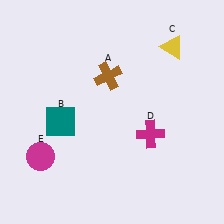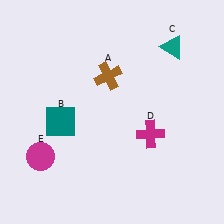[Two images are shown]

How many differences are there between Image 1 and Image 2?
There is 1 difference between the two images.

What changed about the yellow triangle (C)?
In Image 1, C is yellow. In Image 2, it changed to teal.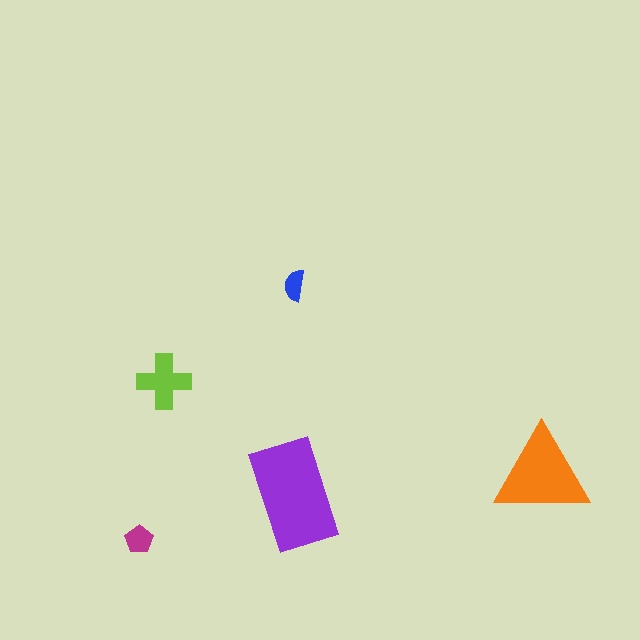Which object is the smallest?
The blue semicircle.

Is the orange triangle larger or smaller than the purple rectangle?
Smaller.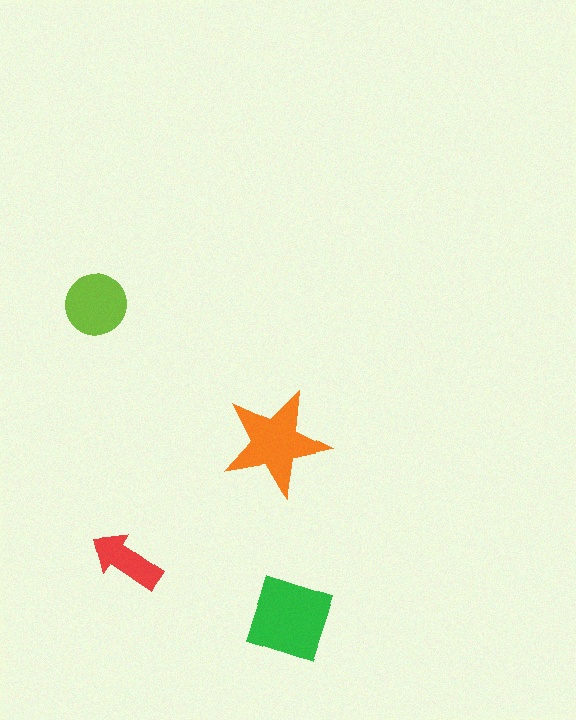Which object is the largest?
The green diamond.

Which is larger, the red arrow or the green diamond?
The green diamond.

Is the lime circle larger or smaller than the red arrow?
Larger.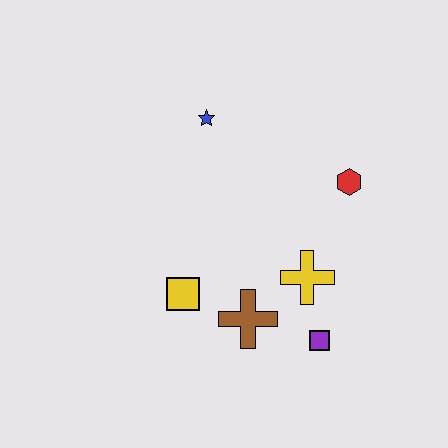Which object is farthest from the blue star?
The purple square is farthest from the blue star.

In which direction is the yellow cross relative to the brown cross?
The yellow cross is to the right of the brown cross.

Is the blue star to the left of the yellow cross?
Yes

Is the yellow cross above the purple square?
Yes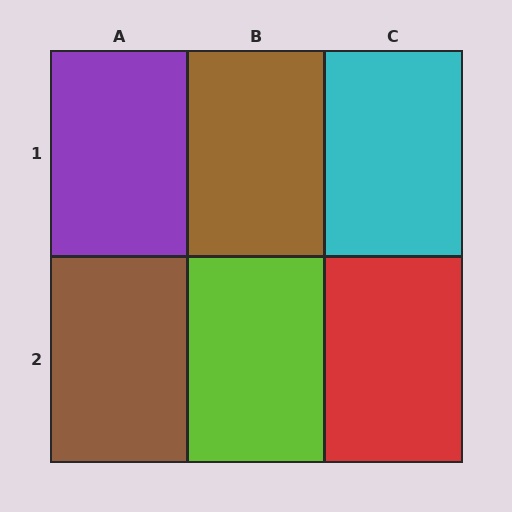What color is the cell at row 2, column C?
Red.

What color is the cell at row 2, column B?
Lime.